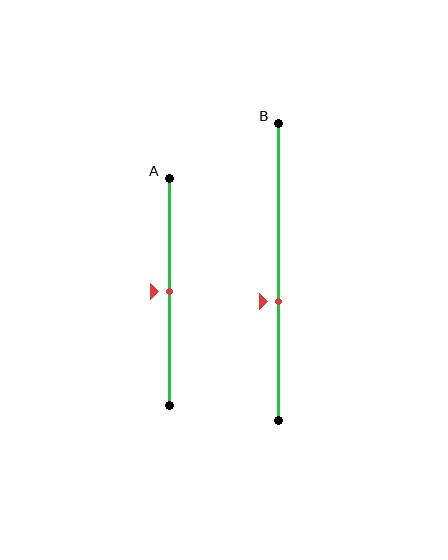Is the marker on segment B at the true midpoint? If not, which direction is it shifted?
No, the marker on segment B is shifted downward by about 10% of the segment length.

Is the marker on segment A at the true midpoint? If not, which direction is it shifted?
Yes, the marker on segment A is at the true midpoint.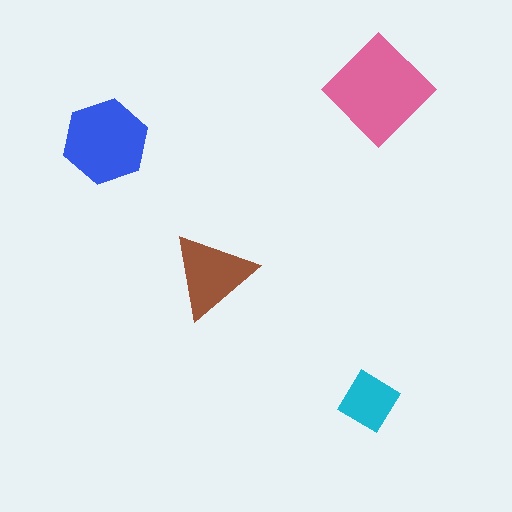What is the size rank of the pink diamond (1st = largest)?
1st.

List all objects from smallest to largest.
The cyan diamond, the brown triangle, the blue hexagon, the pink diamond.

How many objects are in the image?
There are 4 objects in the image.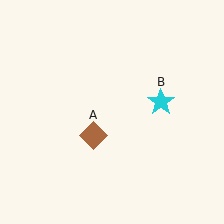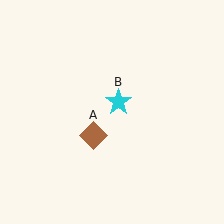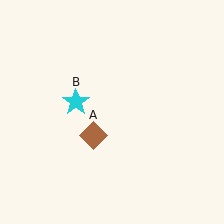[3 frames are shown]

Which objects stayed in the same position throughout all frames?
Brown diamond (object A) remained stationary.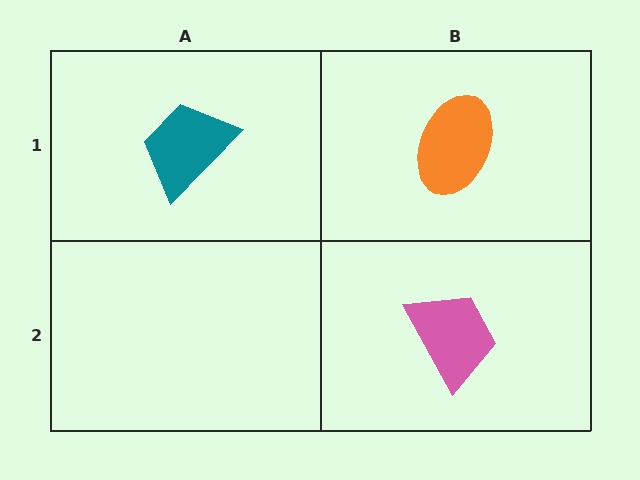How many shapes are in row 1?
2 shapes.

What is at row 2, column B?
A pink trapezoid.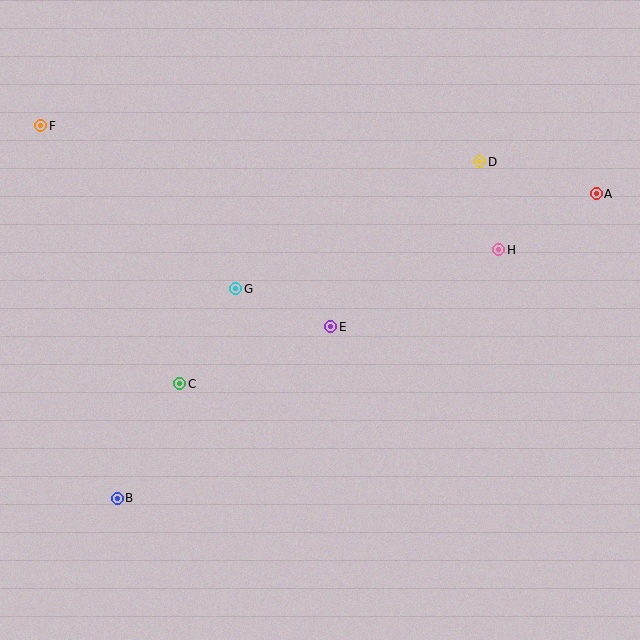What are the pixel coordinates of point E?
Point E is at (331, 327).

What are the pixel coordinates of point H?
Point H is at (499, 250).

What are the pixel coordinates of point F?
Point F is at (41, 126).